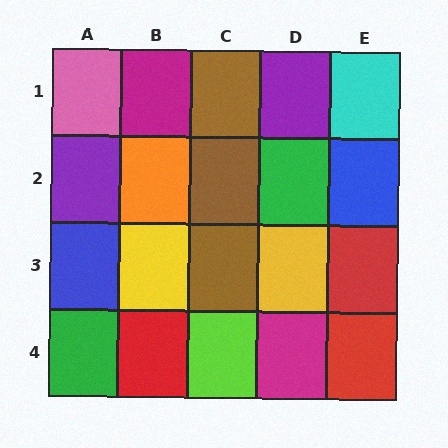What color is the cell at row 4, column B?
Red.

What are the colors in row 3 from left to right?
Blue, yellow, brown, yellow, red.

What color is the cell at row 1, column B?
Magenta.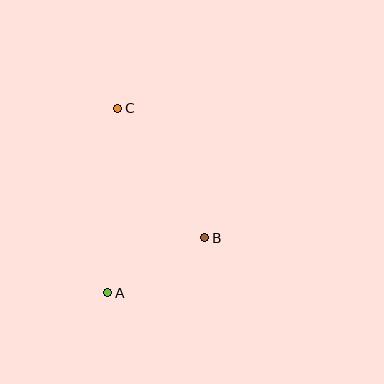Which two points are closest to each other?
Points A and B are closest to each other.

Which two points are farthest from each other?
Points A and C are farthest from each other.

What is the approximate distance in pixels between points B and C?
The distance between B and C is approximately 156 pixels.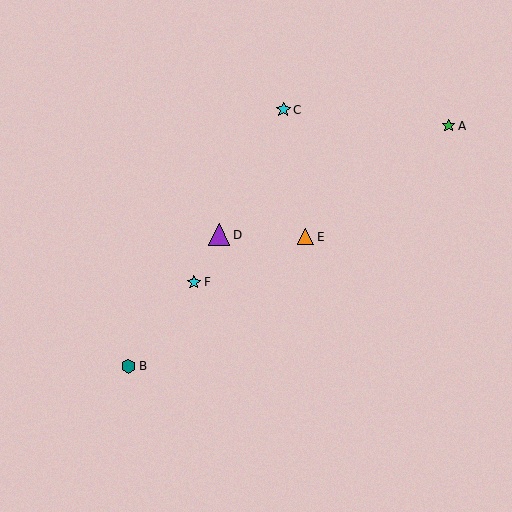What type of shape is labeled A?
Shape A is a green star.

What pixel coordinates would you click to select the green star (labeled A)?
Click at (448, 126) to select the green star A.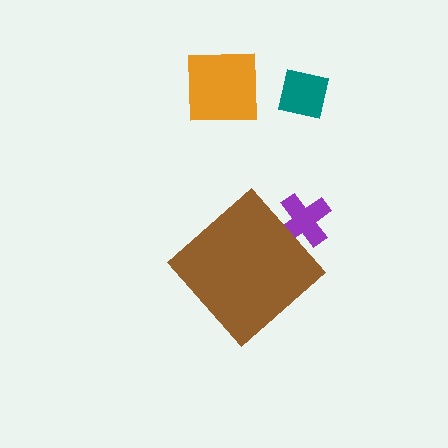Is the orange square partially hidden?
No, the orange square is fully visible.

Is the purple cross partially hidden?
Yes, the purple cross is partially hidden behind the brown diamond.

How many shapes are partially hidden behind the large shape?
1 shape is partially hidden.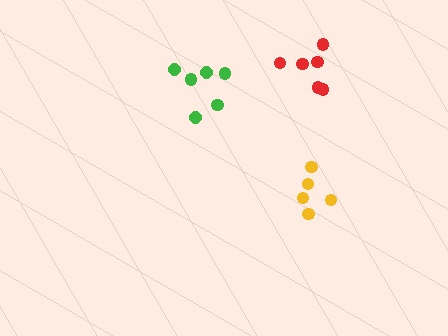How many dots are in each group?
Group 1: 6 dots, Group 2: 6 dots, Group 3: 5 dots (17 total).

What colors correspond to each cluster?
The clusters are colored: red, green, yellow.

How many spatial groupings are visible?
There are 3 spatial groupings.